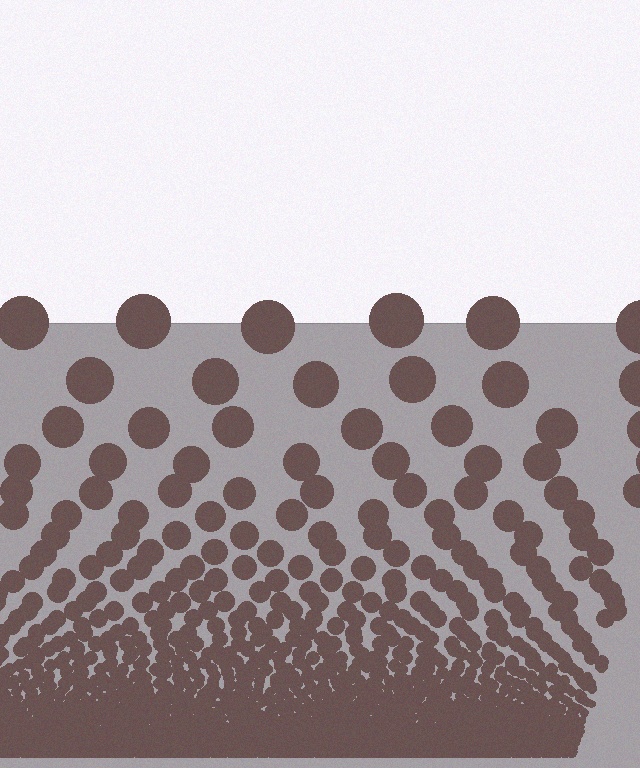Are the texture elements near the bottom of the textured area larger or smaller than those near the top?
Smaller. The gradient is inverted — elements near the bottom are smaller and denser.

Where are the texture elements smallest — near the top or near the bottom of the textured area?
Near the bottom.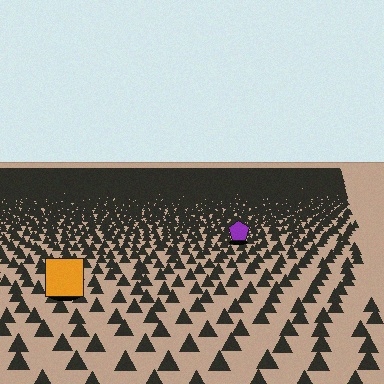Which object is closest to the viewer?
The orange square is closest. The texture marks near it are larger and more spread out.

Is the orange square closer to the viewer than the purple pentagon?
Yes. The orange square is closer — you can tell from the texture gradient: the ground texture is coarser near it.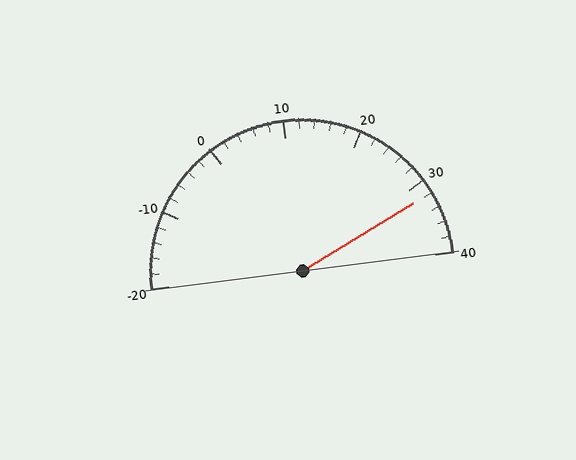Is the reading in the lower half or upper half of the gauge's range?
The reading is in the upper half of the range (-20 to 40).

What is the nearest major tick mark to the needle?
The nearest major tick mark is 30.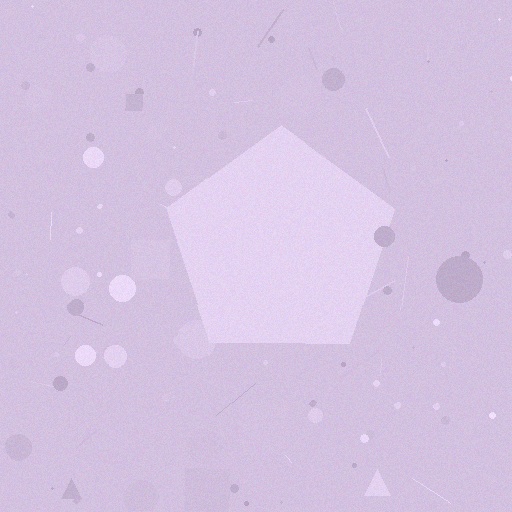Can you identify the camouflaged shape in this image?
The camouflaged shape is a pentagon.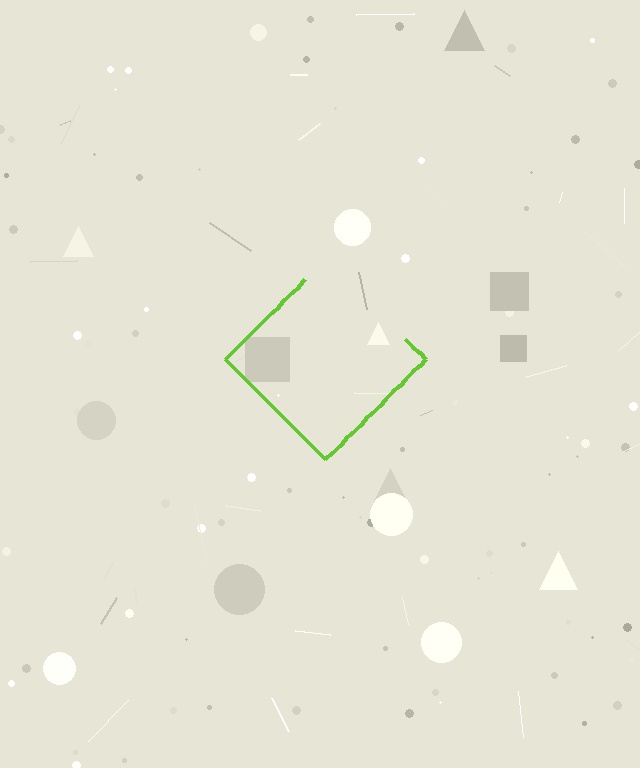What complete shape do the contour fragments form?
The contour fragments form a diamond.